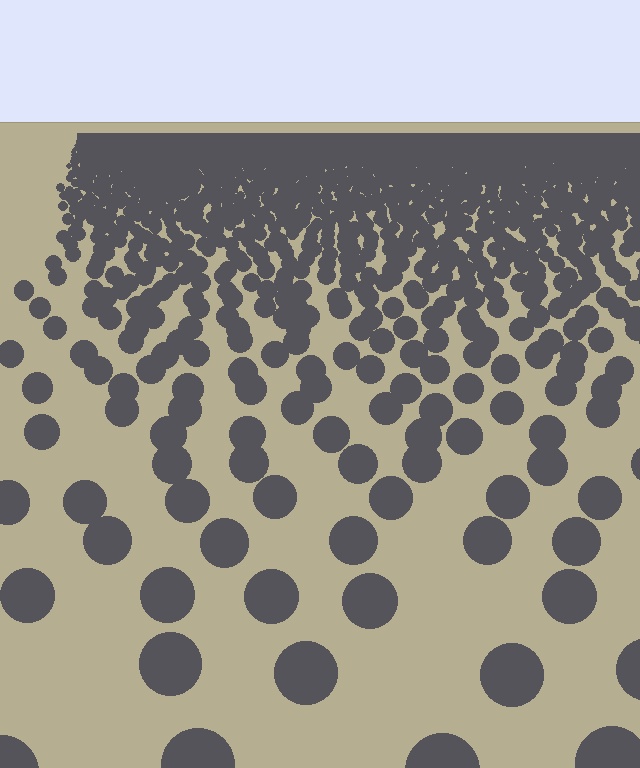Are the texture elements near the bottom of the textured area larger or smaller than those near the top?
Larger. Near the bottom, elements are closer to the viewer and appear at a bigger on-screen size.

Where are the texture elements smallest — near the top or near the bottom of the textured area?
Near the top.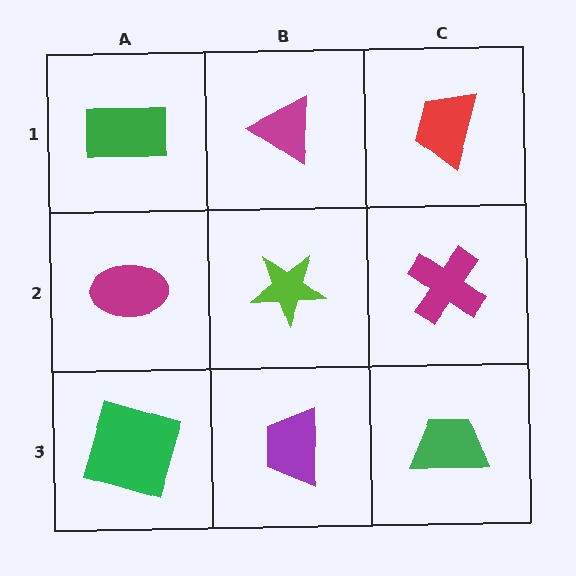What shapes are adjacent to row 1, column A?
A magenta ellipse (row 2, column A), a magenta triangle (row 1, column B).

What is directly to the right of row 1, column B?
A red trapezoid.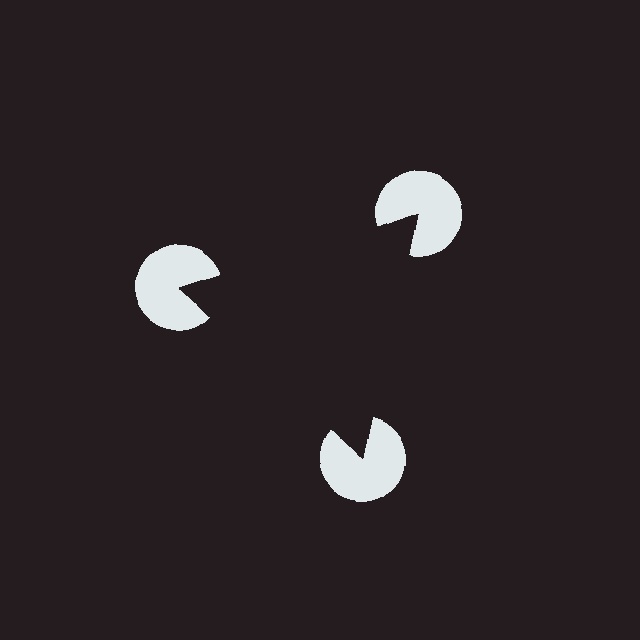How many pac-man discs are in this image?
There are 3 — one at each vertex of the illusory triangle.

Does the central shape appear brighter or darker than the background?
It typically appears slightly darker than the background, even though no actual brightness change is drawn.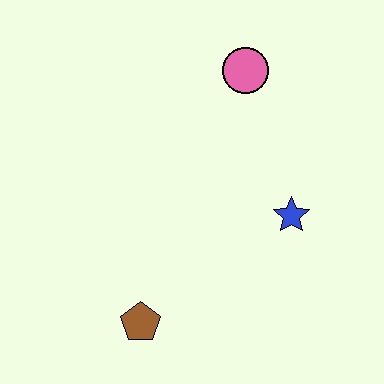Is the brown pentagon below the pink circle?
Yes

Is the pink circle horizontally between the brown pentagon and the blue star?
Yes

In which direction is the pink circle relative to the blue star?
The pink circle is above the blue star.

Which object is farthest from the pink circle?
The brown pentagon is farthest from the pink circle.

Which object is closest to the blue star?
The pink circle is closest to the blue star.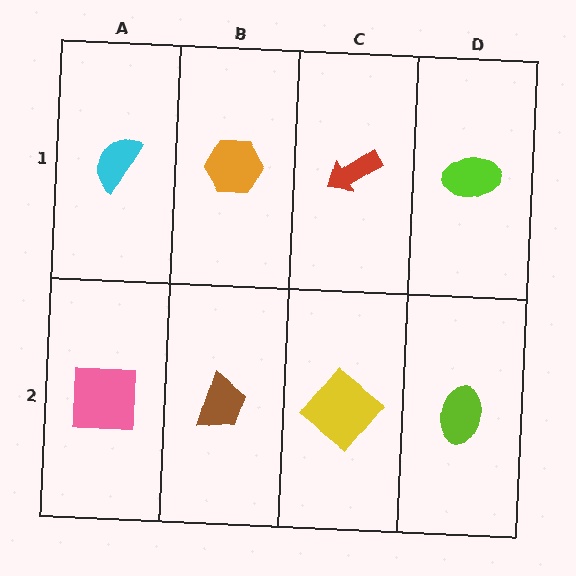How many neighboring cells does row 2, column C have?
3.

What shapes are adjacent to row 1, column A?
A pink square (row 2, column A), an orange hexagon (row 1, column B).